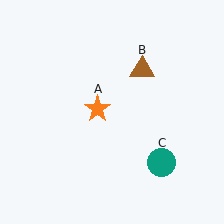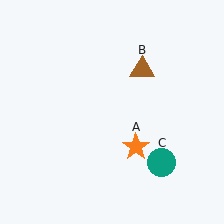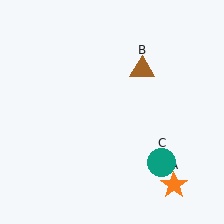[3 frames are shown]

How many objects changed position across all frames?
1 object changed position: orange star (object A).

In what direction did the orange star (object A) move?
The orange star (object A) moved down and to the right.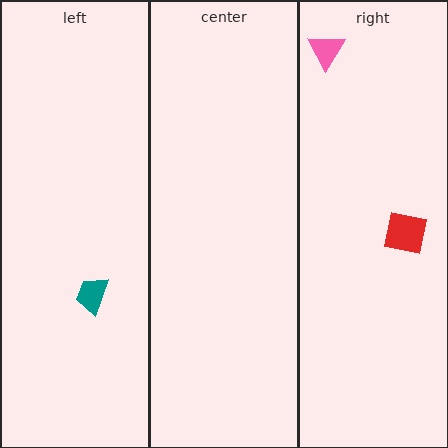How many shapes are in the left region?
1.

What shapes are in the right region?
The red square, the pink triangle.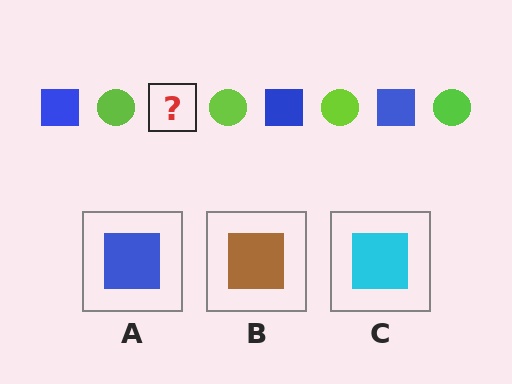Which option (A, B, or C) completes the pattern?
A.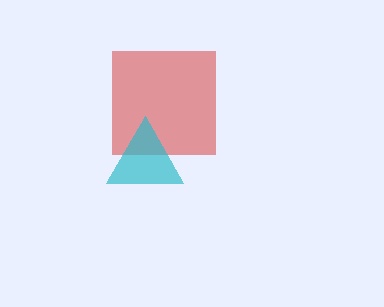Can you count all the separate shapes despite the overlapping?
Yes, there are 2 separate shapes.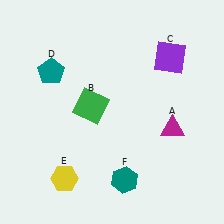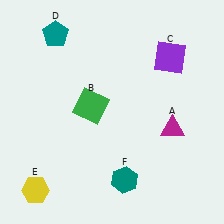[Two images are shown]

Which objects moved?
The objects that moved are: the teal pentagon (D), the yellow hexagon (E).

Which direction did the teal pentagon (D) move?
The teal pentagon (D) moved up.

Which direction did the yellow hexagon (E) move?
The yellow hexagon (E) moved left.